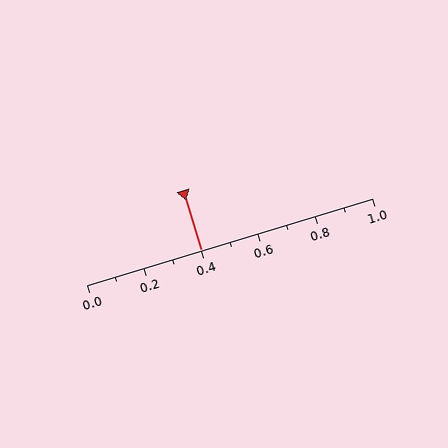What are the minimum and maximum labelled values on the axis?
The axis runs from 0.0 to 1.0.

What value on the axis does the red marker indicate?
The marker indicates approximately 0.4.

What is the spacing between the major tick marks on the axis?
The major ticks are spaced 0.2 apart.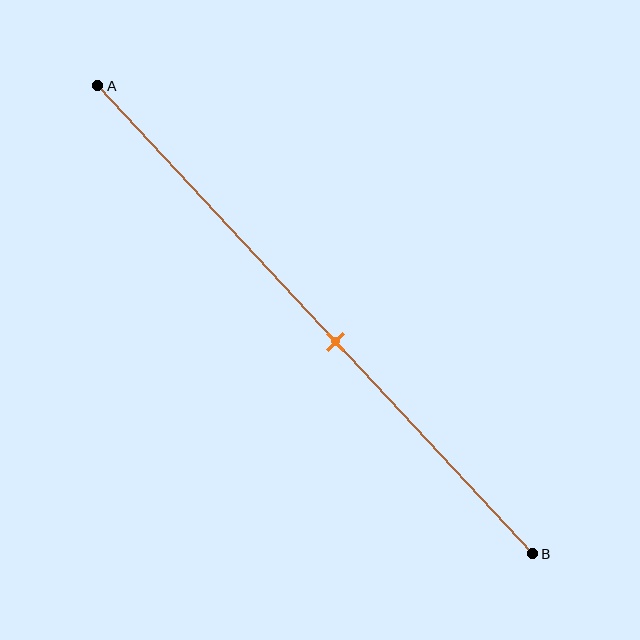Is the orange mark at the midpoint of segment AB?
No, the mark is at about 55% from A, not at the 50% midpoint.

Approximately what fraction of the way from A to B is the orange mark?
The orange mark is approximately 55% of the way from A to B.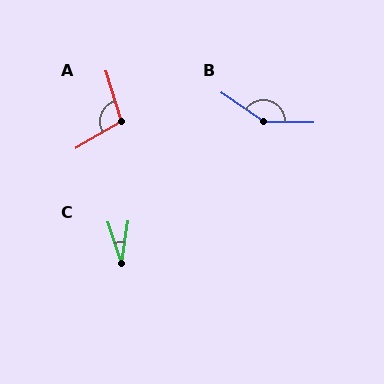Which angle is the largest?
B, at approximately 147 degrees.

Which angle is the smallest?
C, at approximately 26 degrees.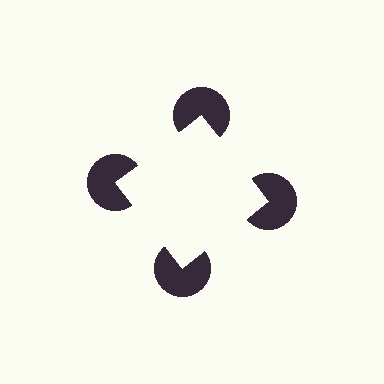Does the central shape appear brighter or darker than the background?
It typically appears slightly brighter than the background, even though no actual brightness change is drawn.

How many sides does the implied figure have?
4 sides.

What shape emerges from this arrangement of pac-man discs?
An illusory square — its edges are inferred from the aligned wedge cuts in the pac-man discs, not physically drawn.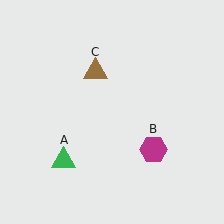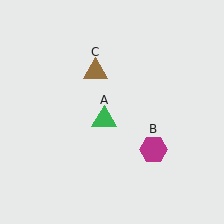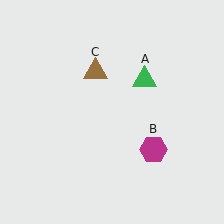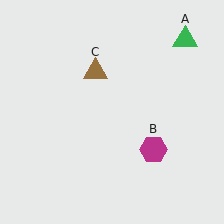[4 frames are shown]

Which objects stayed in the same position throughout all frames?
Magenta hexagon (object B) and brown triangle (object C) remained stationary.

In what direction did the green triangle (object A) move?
The green triangle (object A) moved up and to the right.